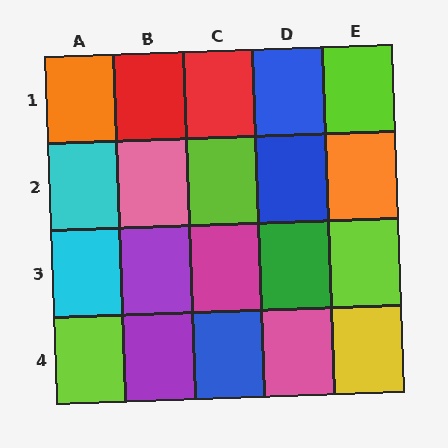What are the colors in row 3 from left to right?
Cyan, purple, magenta, green, lime.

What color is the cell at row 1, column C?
Red.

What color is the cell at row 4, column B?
Purple.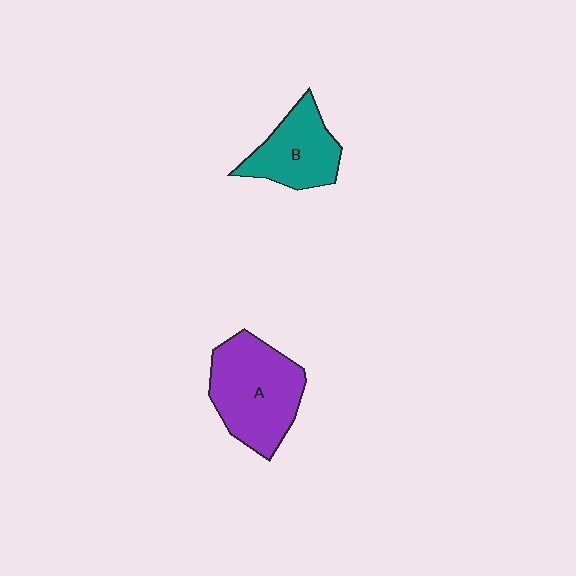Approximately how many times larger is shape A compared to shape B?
Approximately 1.5 times.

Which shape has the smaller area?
Shape B (teal).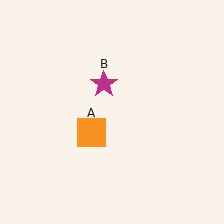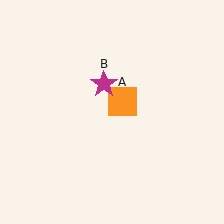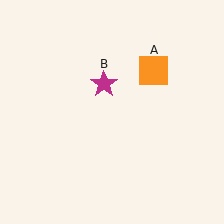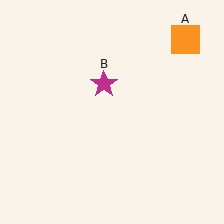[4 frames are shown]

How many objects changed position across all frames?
1 object changed position: orange square (object A).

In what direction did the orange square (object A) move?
The orange square (object A) moved up and to the right.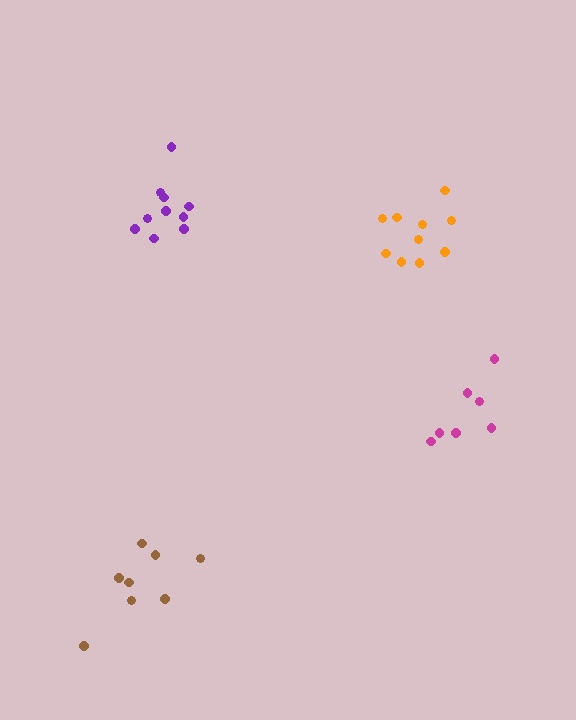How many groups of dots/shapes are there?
There are 4 groups.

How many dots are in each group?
Group 1: 10 dots, Group 2: 8 dots, Group 3: 10 dots, Group 4: 7 dots (35 total).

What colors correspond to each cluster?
The clusters are colored: orange, brown, purple, magenta.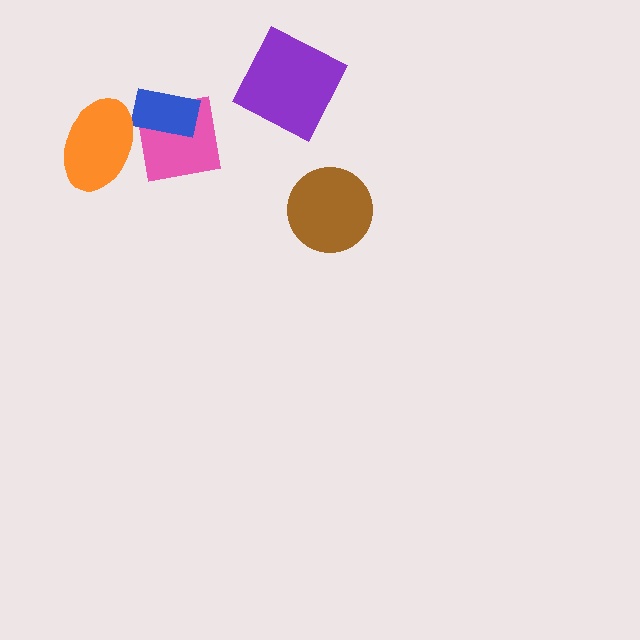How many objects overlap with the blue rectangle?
1 object overlaps with the blue rectangle.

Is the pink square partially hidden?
Yes, it is partially covered by another shape.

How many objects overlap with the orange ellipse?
0 objects overlap with the orange ellipse.